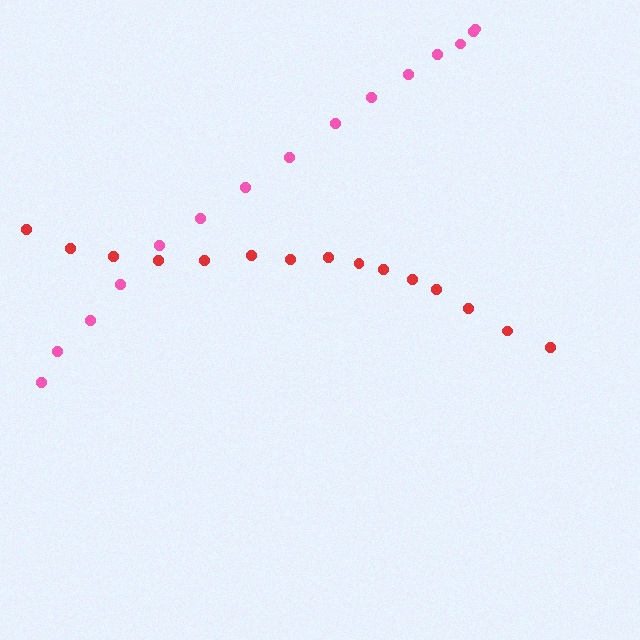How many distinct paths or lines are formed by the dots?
There are 2 distinct paths.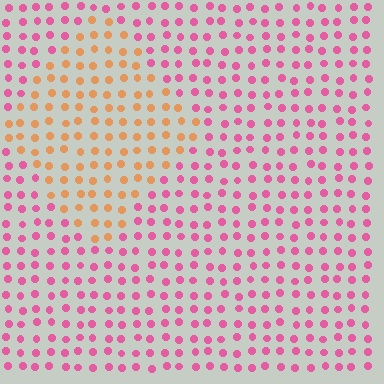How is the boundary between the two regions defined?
The boundary is defined purely by a slight shift in hue (about 57 degrees). Spacing, size, and orientation are identical on both sides.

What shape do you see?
I see a diamond.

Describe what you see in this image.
The image is filled with small pink elements in a uniform arrangement. A diamond-shaped region is visible where the elements are tinted to a slightly different hue, forming a subtle color boundary.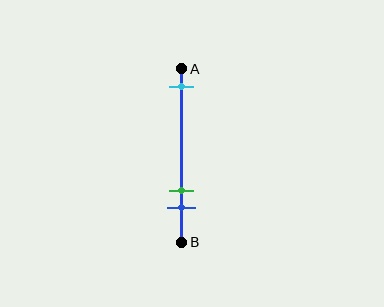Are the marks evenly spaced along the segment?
No, the marks are not evenly spaced.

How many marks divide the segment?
There are 3 marks dividing the segment.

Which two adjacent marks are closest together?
The green and blue marks are the closest adjacent pair.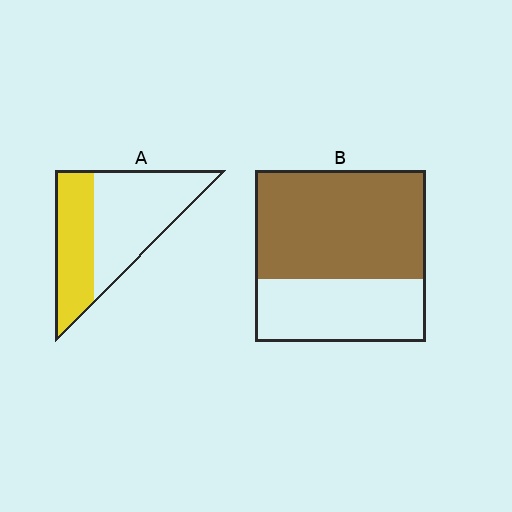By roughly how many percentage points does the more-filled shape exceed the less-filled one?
By roughly 25 percentage points (B over A).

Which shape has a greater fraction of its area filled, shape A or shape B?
Shape B.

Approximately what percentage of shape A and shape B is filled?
A is approximately 40% and B is approximately 65%.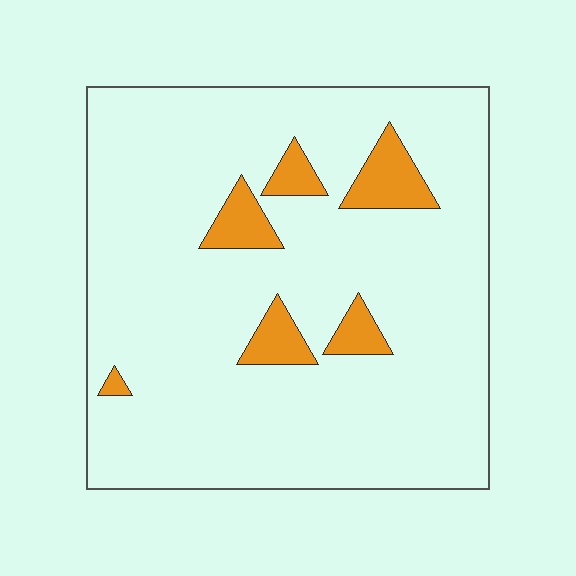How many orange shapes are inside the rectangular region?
6.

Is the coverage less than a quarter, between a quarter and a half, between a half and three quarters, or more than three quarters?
Less than a quarter.